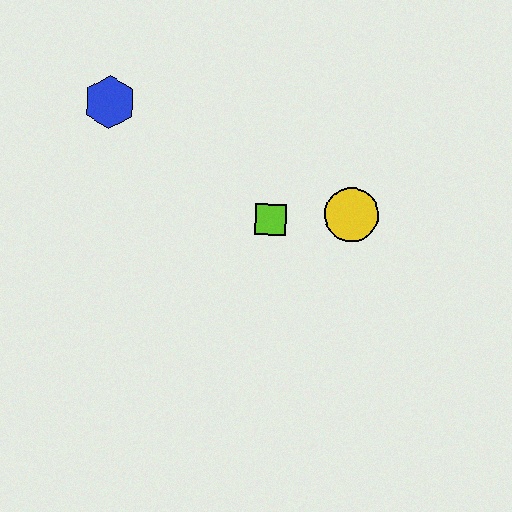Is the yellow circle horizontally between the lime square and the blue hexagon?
No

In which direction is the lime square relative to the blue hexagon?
The lime square is to the right of the blue hexagon.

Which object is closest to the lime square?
The yellow circle is closest to the lime square.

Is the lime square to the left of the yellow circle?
Yes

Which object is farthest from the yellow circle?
The blue hexagon is farthest from the yellow circle.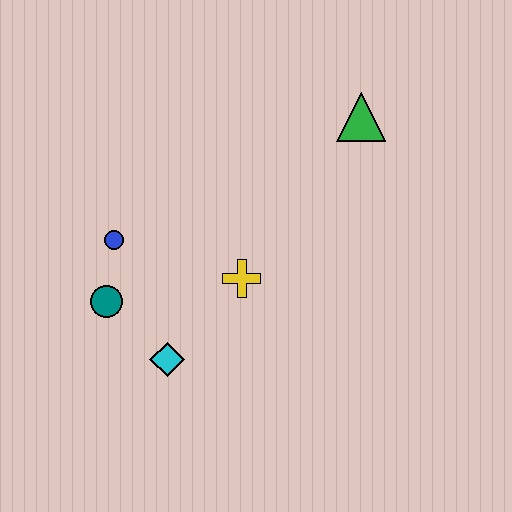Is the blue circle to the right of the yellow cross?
No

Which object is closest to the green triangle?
The yellow cross is closest to the green triangle.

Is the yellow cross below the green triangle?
Yes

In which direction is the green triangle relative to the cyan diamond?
The green triangle is above the cyan diamond.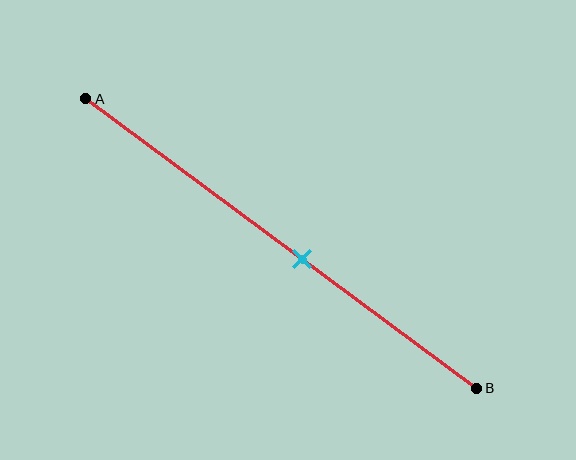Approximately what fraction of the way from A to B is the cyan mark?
The cyan mark is approximately 55% of the way from A to B.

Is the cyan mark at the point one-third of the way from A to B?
No, the mark is at about 55% from A, not at the 33% one-third point.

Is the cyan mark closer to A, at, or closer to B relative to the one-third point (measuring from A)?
The cyan mark is closer to point B than the one-third point of segment AB.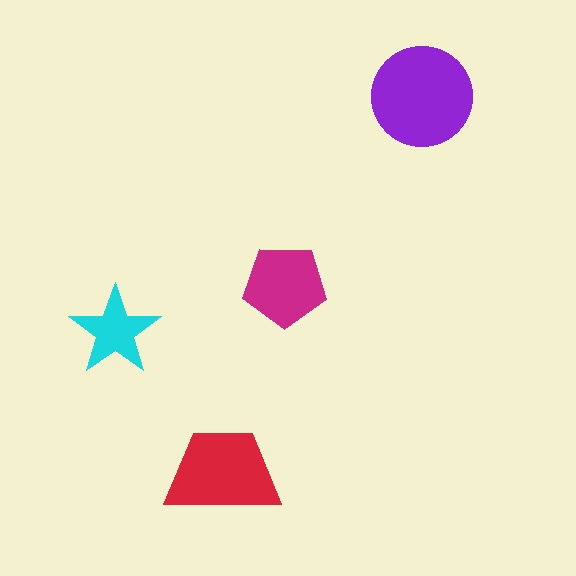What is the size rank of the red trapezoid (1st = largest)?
2nd.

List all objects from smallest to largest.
The cyan star, the magenta pentagon, the red trapezoid, the purple circle.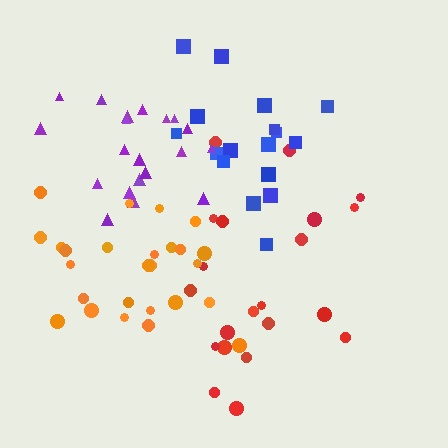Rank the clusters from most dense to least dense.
purple, blue, orange, red.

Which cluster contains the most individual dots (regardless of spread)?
Orange (26).